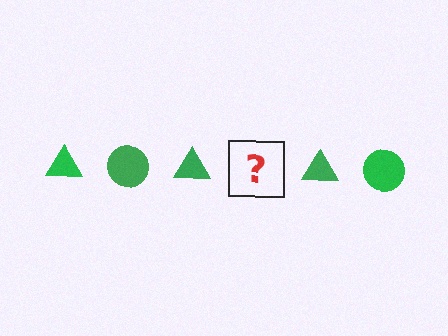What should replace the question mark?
The question mark should be replaced with a green circle.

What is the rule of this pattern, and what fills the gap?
The rule is that the pattern cycles through triangle, circle shapes in green. The gap should be filled with a green circle.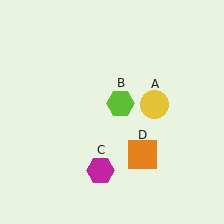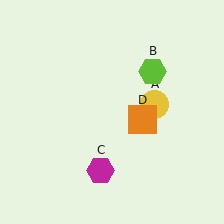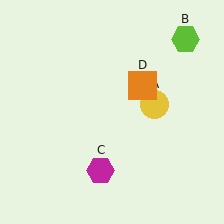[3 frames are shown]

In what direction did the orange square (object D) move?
The orange square (object D) moved up.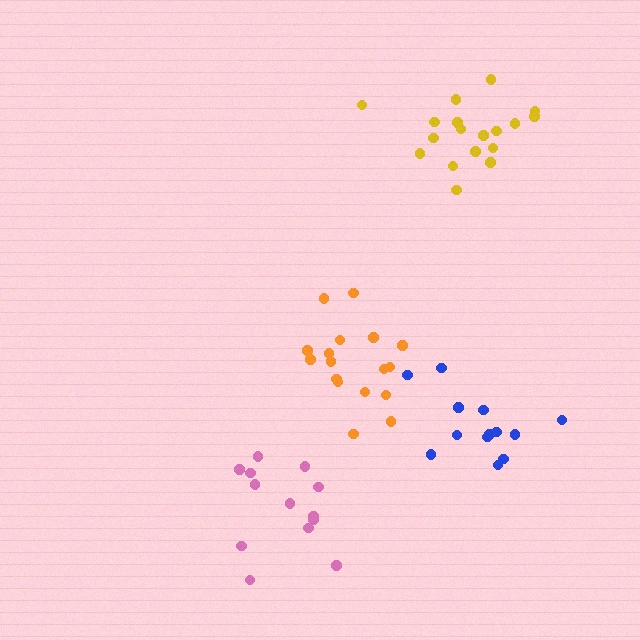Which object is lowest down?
The pink cluster is bottommost.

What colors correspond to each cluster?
The clusters are colored: yellow, pink, orange, blue.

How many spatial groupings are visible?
There are 4 spatial groupings.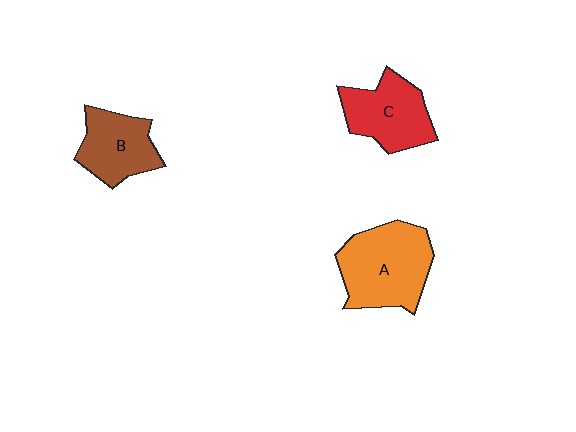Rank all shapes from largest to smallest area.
From largest to smallest: A (orange), C (red), B (brown).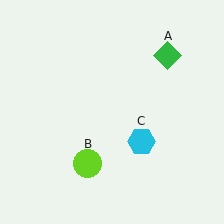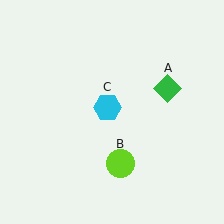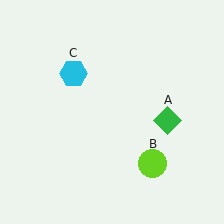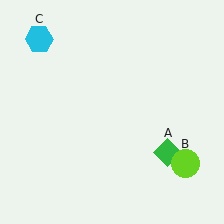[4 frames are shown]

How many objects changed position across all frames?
3 objects changed position: green diamond (object A), lime circle (object B), cyan hexagon (object C).